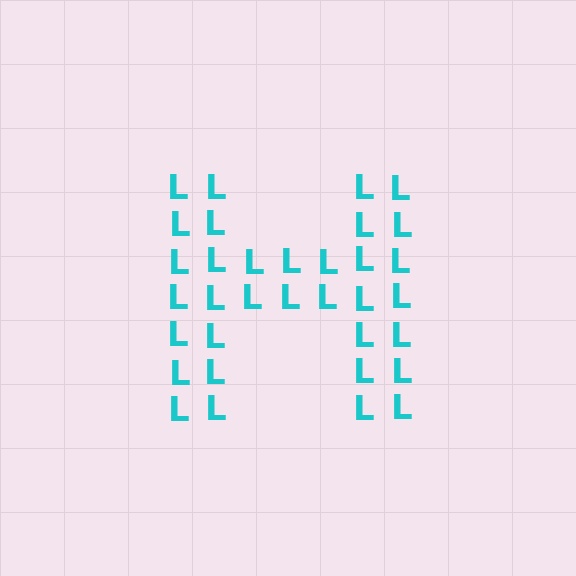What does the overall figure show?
The overall figure shows the letter H.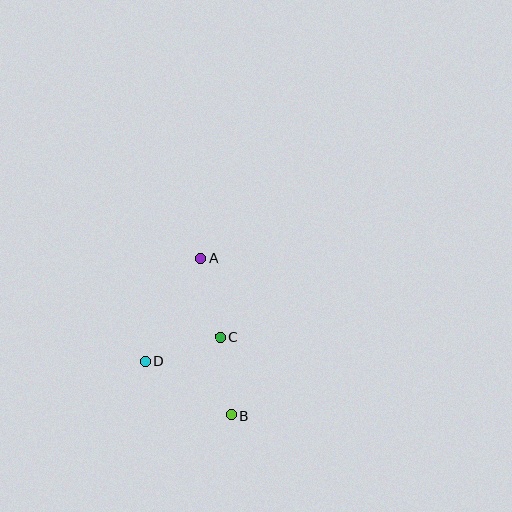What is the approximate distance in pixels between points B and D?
The distance between B and D is approximately 102 pixels.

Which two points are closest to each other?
Points B and C are closest to each other.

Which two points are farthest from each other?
Points A and B are farthest from each other.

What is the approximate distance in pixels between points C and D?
The distance between C and D is approximately 79 pixels.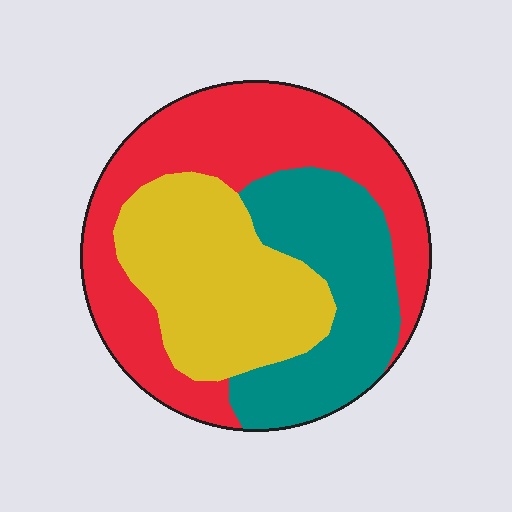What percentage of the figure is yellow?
Yellow covers around 30% of the figure.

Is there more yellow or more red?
Red.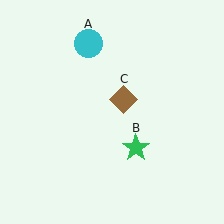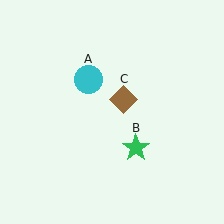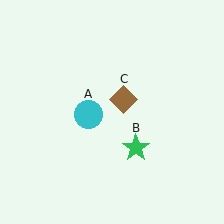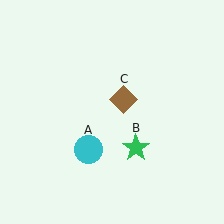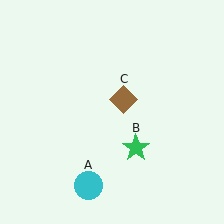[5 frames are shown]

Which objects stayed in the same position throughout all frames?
Green star (object B) and brown diamond (object C) remained stationary.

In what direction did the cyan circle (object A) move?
The cyan circle (object A) moved down.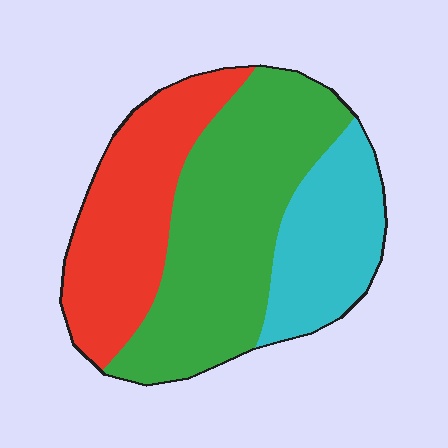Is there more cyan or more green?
Green.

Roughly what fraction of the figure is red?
Red covers roughly 30% of the figure.